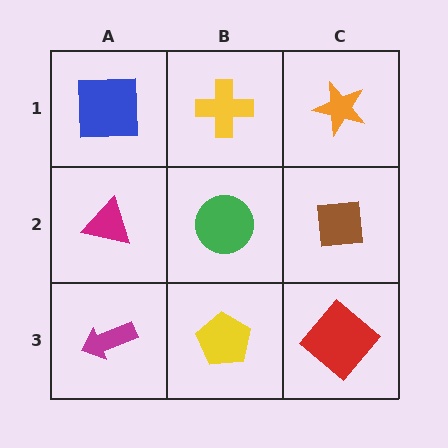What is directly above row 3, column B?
A green circle.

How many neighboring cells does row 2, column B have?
4.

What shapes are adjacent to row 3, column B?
A green circle (row 2, column B), a magenta arrow (row 3, column A), a red diamond (row 3, column C).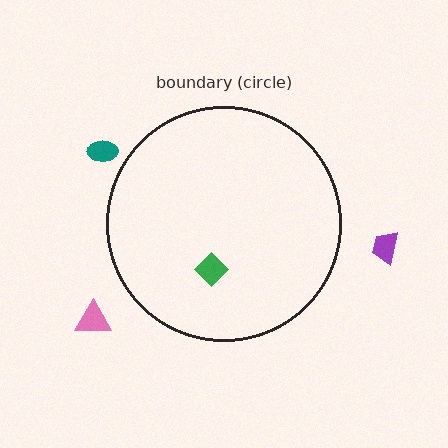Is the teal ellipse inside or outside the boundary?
Outside.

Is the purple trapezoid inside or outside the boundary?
Outside.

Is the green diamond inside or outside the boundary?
Inside.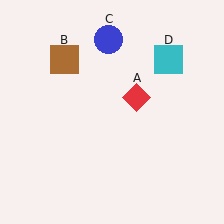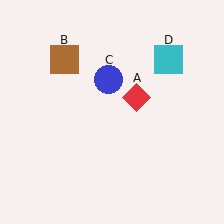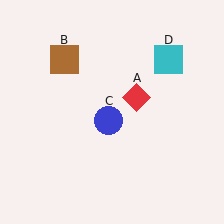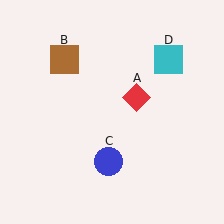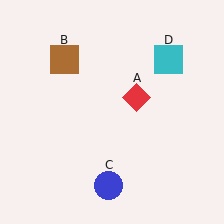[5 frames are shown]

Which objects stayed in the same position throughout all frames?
Red diamond (object A) and brown square (object B) and cyan square (object D) remained stationary.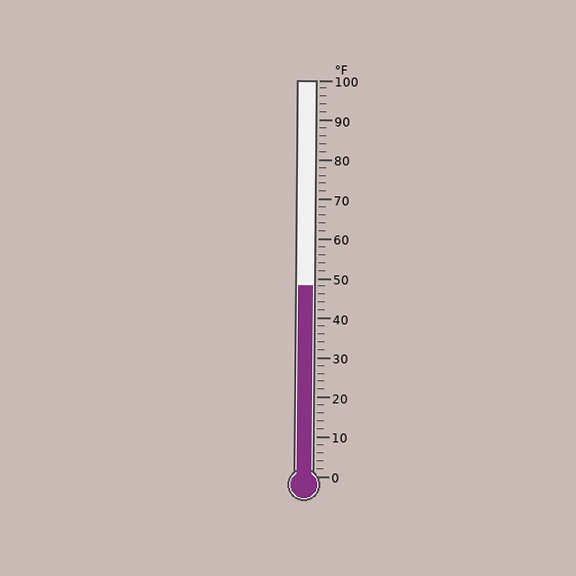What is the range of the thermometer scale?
The thermometer scale ranges from 0°F to 100°F.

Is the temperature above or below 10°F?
The temperature is above 10°F.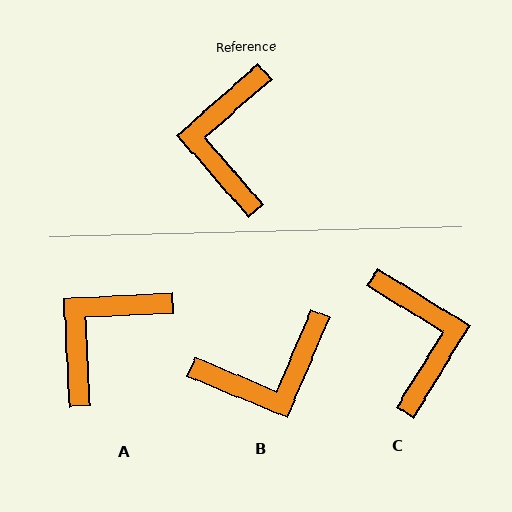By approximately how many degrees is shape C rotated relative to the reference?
Approximately 163 degrees clockwise.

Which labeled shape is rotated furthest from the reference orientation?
C, about 163 degrees away.